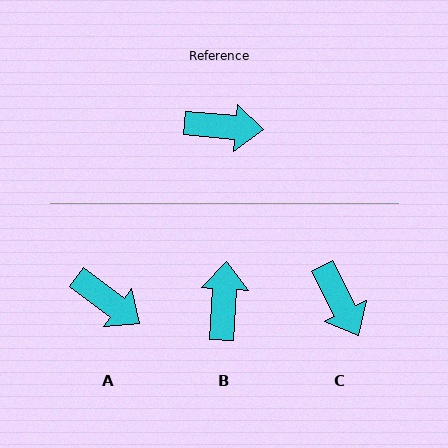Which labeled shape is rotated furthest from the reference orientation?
B, about 92 degrees away.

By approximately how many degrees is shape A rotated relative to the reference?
Approximately 32 degrees clockwise.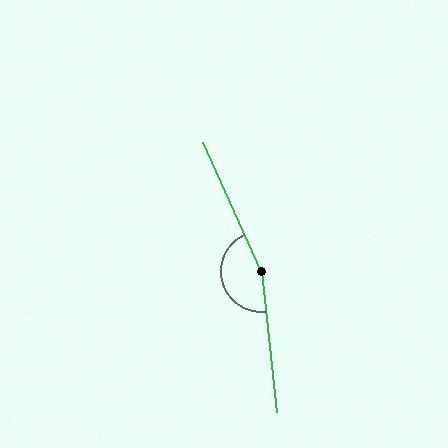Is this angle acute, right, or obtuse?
It is obtuse.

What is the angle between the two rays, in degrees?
Approximately 162 degrees.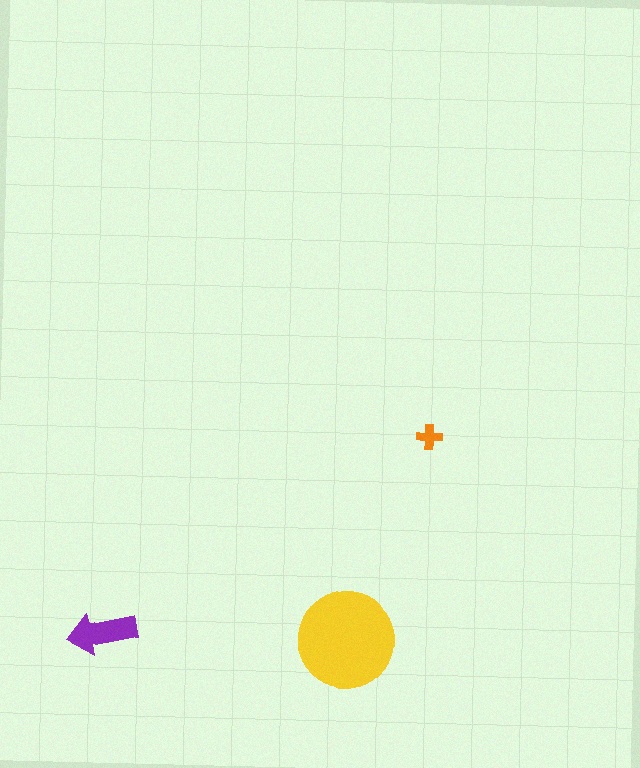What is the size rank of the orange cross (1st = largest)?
3rd.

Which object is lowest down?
The yellow circle is bottommost.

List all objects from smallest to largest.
The orange cross, the purple arrow, the yellow circle.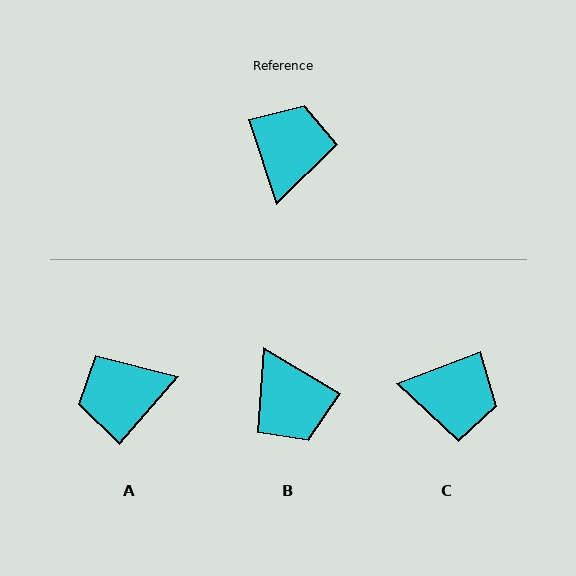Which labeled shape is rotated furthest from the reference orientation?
B, about 139 degrees away.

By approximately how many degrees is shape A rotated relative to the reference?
Approximately 121 degrees counter-clockwise.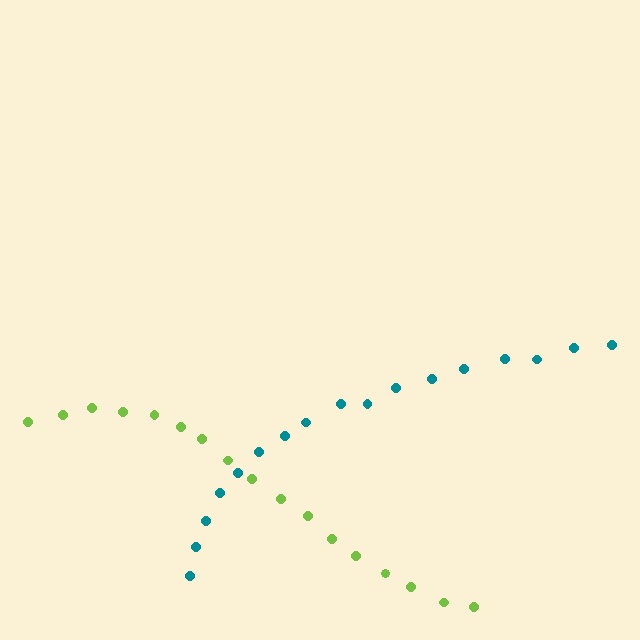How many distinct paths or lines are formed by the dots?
There are 2 distinct paths.